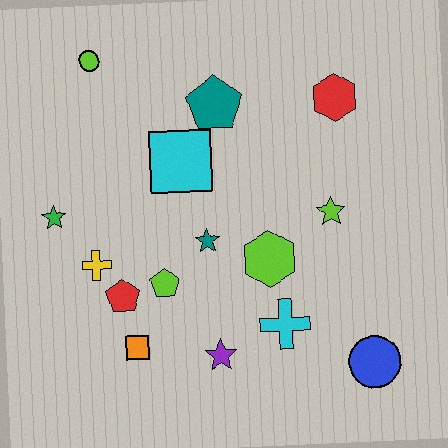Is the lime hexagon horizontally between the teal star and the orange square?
No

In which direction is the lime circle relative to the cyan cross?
The lime circle is above the cyan cross.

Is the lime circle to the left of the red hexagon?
Yes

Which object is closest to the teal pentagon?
The cyan square is closest to the teal pentagon.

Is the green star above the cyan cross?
Yes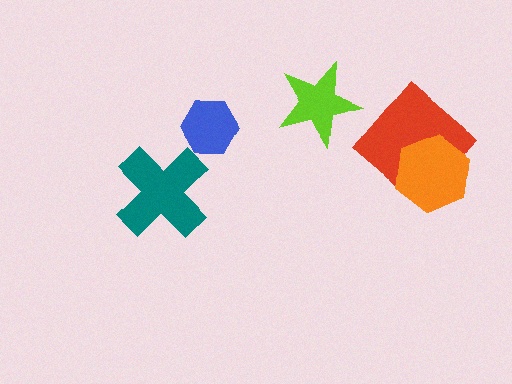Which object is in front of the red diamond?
The orange hexagon is in front of the red diamond.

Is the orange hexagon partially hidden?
No, no other shape covers it.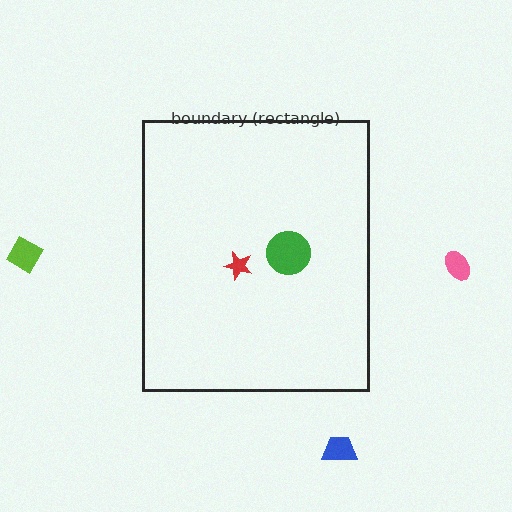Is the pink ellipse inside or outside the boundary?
Outside.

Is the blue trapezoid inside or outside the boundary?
Outside.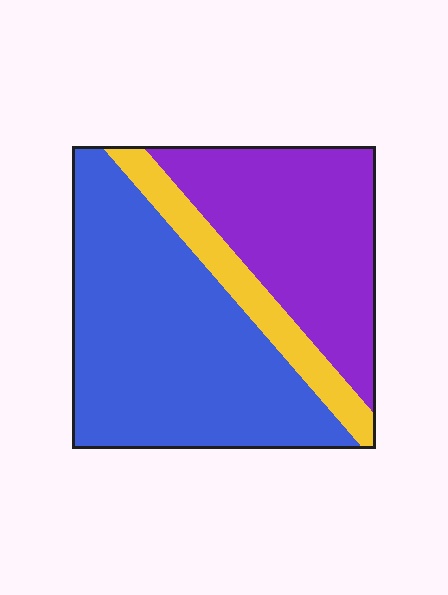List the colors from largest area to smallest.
From largest to smallest: blue, purple, yellow.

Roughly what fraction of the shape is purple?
Purple takes up between a quarter and a half of the shape.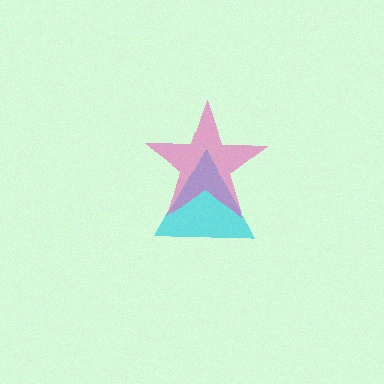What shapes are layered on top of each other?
The layered shapes are: a cyan triangle, a pink star.